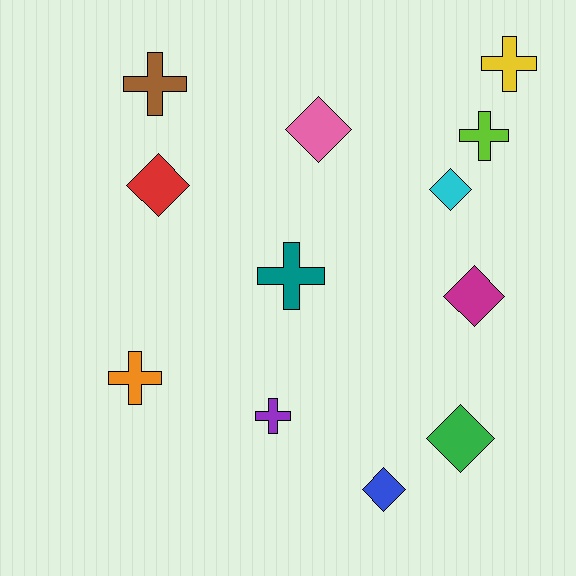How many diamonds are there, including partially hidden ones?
There are 6 diamonds.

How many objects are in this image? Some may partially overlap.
There are 12 objects.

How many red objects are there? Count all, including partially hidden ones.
There is 1 red object.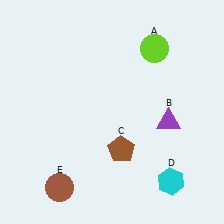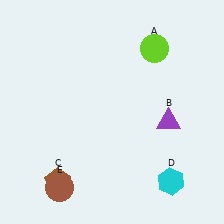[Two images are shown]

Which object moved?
The brown pentagon (C) moved left.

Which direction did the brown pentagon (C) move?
The brown pentagon (C) moved left.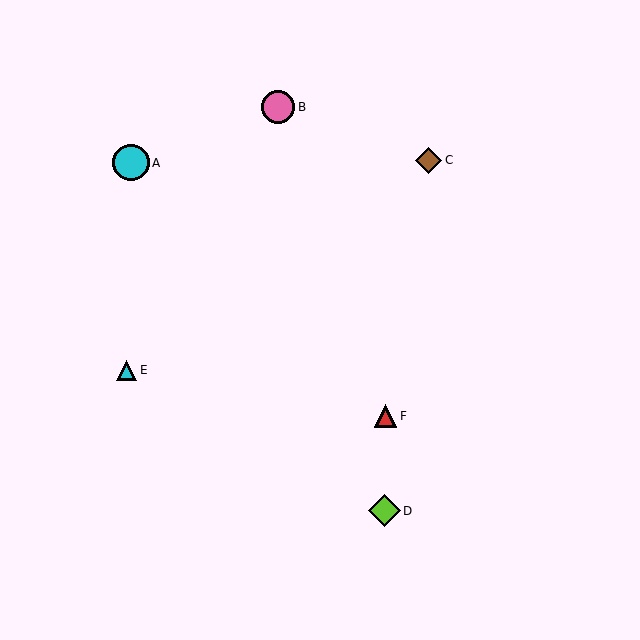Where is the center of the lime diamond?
The center of the lime diamond is at (384, 511).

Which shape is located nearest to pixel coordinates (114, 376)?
The cyan triangle (labeled E) at (127, 370) is nearest to that location.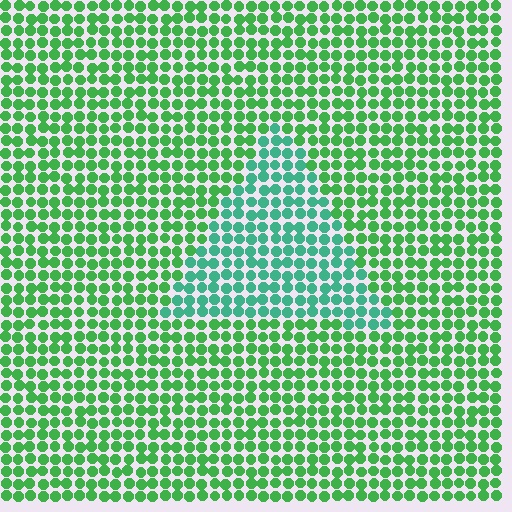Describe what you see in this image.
The image is filled with small green elements in a uniform arrangement. A triangle-shaped region is visible where the elements are tinted to a slightly different hue, forming a subtle color boundary.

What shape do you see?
I see a triangle.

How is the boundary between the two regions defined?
The boundary is defined purely by a slight shift in hue (about 33 degrees). Spacing, size, and orientation are identical on both sides.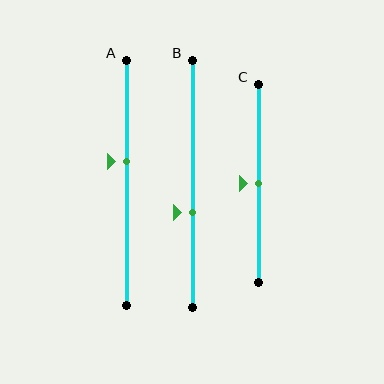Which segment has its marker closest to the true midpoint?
Segment C has its marker closest to the true midpoint.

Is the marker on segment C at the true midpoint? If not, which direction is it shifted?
Yes, the marker on segment C is at the true midpoint.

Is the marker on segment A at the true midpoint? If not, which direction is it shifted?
No, the marker on segment A is shifted upward by about 9% of the segment length.